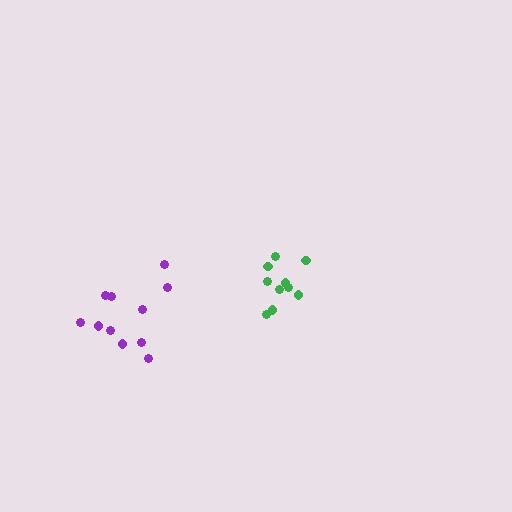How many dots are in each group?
Group 1: 11 dots, Group 2: 10 dots (21 total).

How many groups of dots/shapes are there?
There are 2 groups.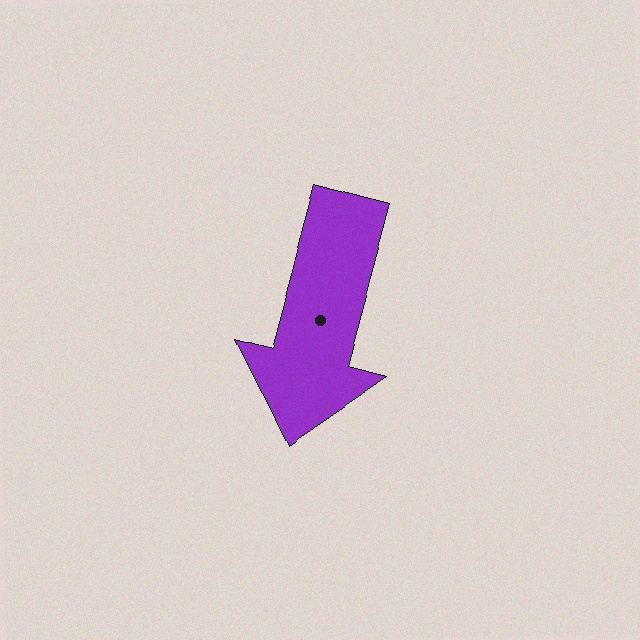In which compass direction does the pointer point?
South.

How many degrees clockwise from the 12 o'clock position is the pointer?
Approximately 195 degrees.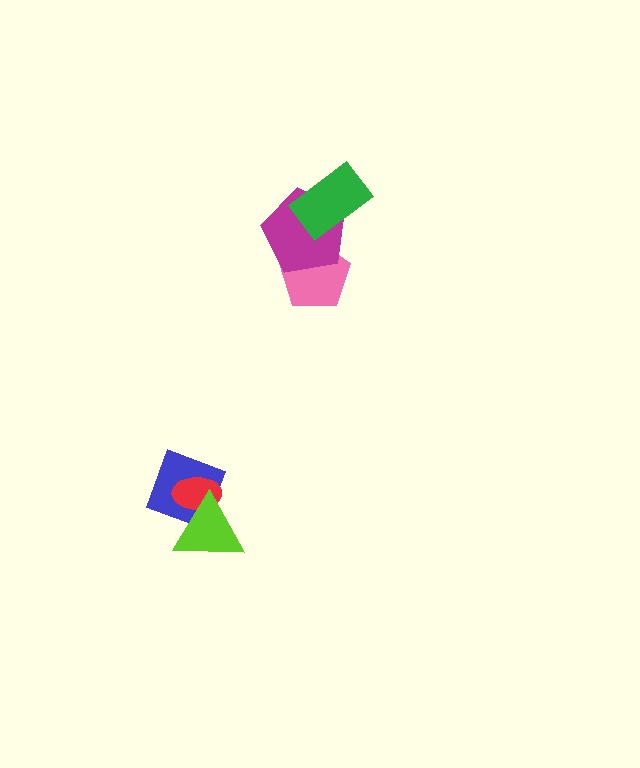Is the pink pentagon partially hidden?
Yes, it is partially covered by another shape.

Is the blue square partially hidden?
Yes, it is partially covered by another shape.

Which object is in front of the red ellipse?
The lime triangle is in front of the red ellipse.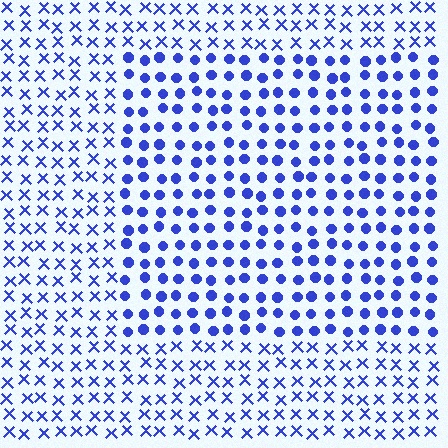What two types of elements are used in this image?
The image uses circles inside the rectangle region and X marks outside it.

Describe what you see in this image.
The image is filled with small blue elements arranged in a uniform grid. A rectangle-shaped region contains circles, while the surrounding area contains X marks. The boundary is defined purely by the change in element shape.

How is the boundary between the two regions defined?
The boundary is defined by a change in element shape: circles inside vs. X marks outside. All elements share the same color and spacing.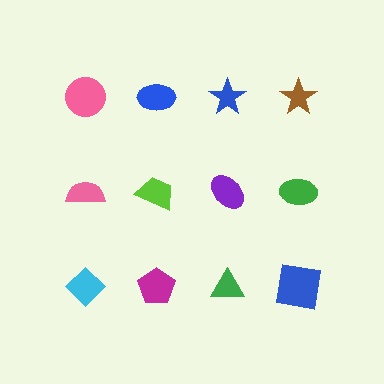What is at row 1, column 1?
A pink circle.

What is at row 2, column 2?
A lime trapezoid.